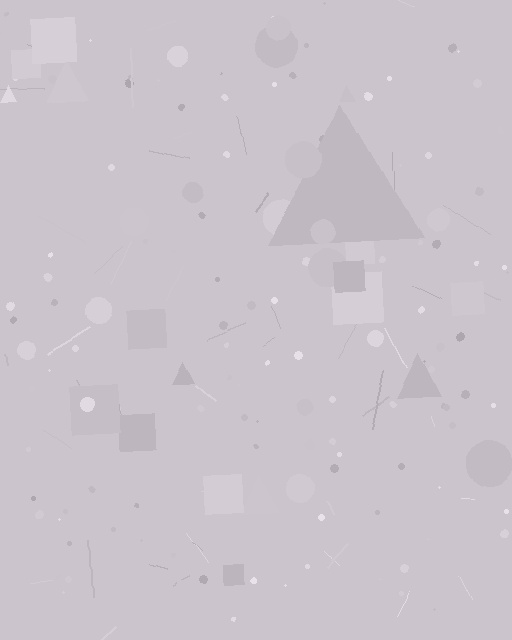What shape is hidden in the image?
A triangle is hidden in the image.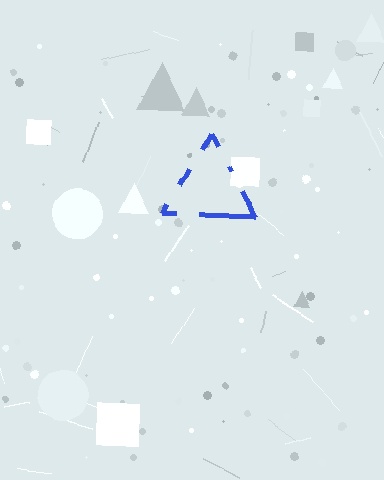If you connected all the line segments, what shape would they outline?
They would outline a triangle.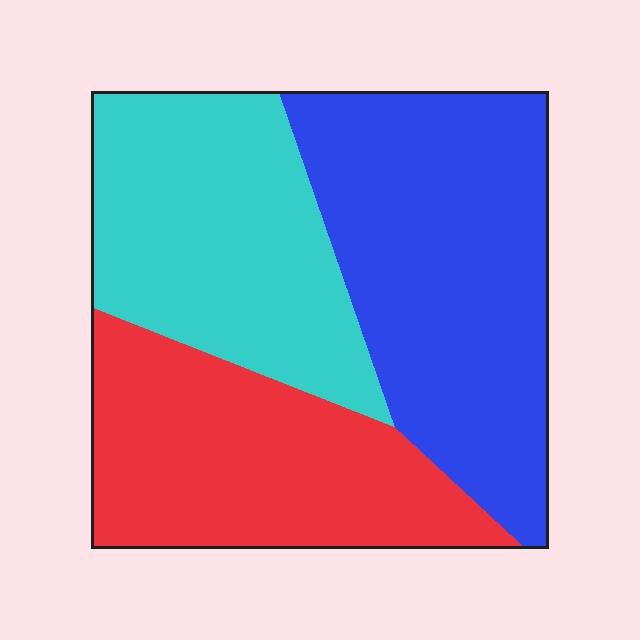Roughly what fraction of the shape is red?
Red takes up about one third (1/3) of the shape.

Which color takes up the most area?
Blue, at roughly 40%.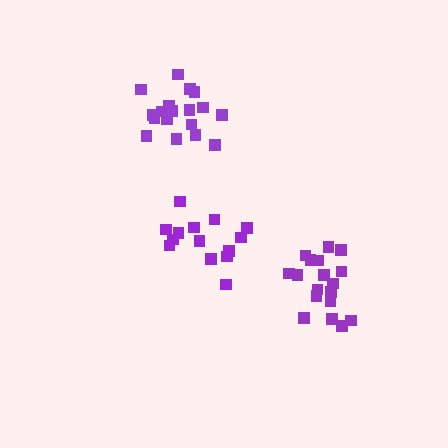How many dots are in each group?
Group 1: 18 dots, Group 2: 14 dots, Group 3: 18 dots (50 total).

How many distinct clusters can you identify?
There are 3 distinct clusters.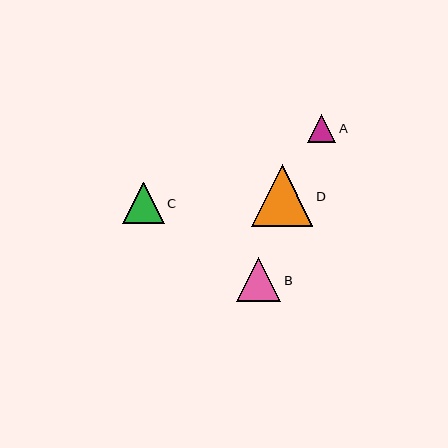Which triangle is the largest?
Triangle D is the largest with a size of approximately 61 pixels.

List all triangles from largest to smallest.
From largest to smallest: D, B, C, A.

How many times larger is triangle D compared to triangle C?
Triangle D is approximately 1.5 times the size of triangle C.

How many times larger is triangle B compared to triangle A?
Triangle B is approximately 1.5 times the size of triangle A.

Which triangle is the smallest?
Triangle A is the smallest with a size of approximately 28 pixels.